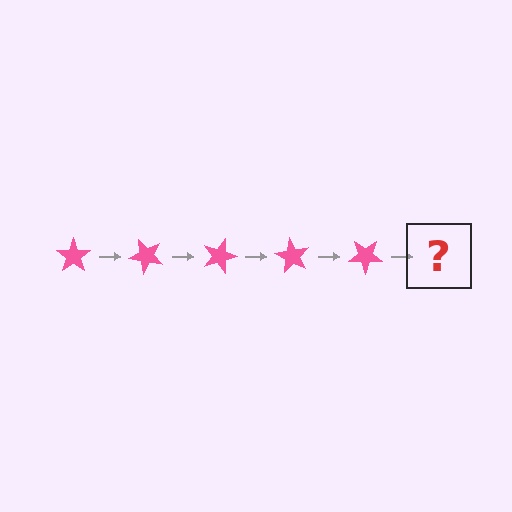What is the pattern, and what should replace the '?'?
The pattern is that the star rotates 45 degrees each step. The '?' should be a pink star rotated 225 degrees.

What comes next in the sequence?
The next element should be a pink star rotated 225 degrees.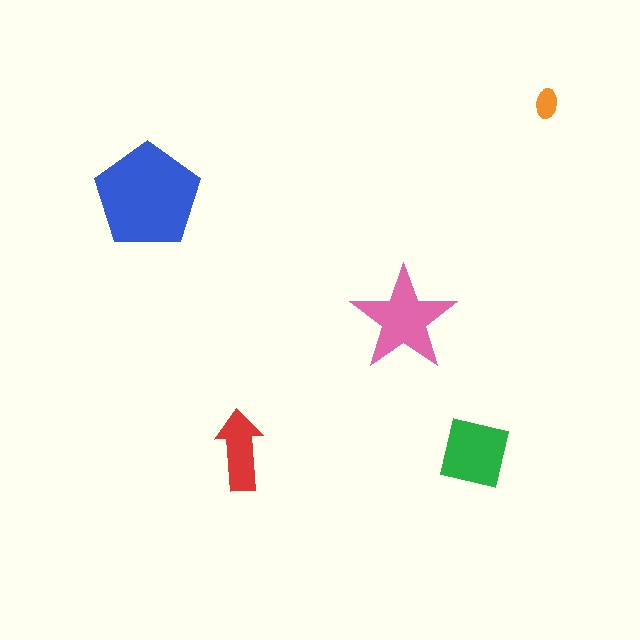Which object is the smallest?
The orange ellipse.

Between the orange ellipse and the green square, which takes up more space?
The green square.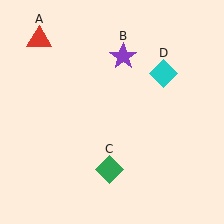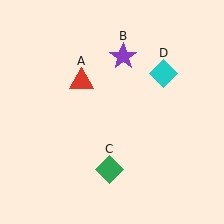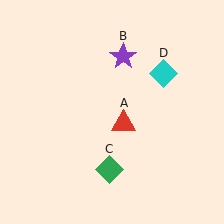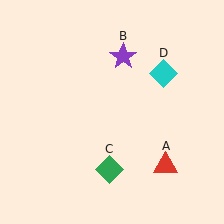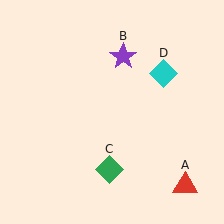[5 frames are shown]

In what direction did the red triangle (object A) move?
The red triangle (object A) moved down and to the right.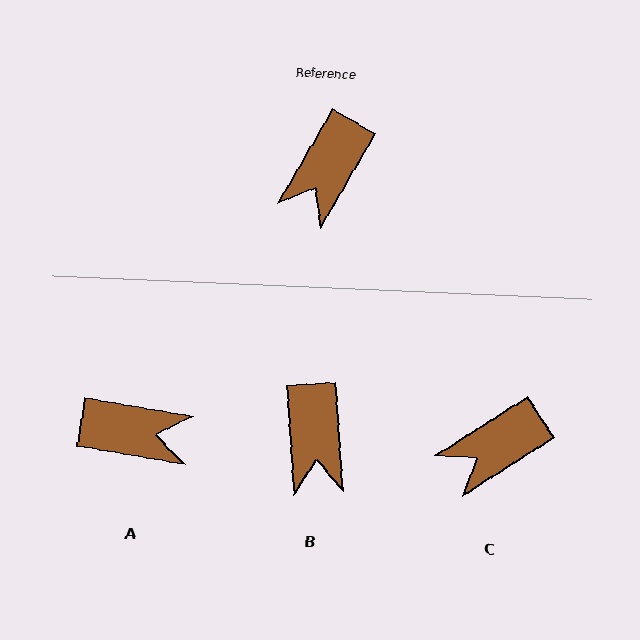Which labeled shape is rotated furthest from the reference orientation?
A, about 110 degrees away.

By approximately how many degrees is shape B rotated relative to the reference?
Approximately 34 degrees counter-clockwise.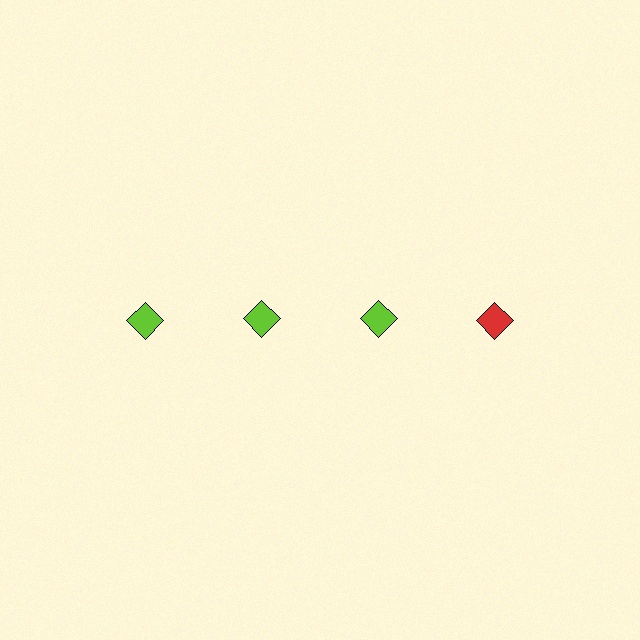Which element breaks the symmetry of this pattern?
The red diamond in the top row, second from right column breaks the symmetry. All other shapes are lime diamonds.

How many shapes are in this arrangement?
There are 4 shapes arranged in a grid pattern.